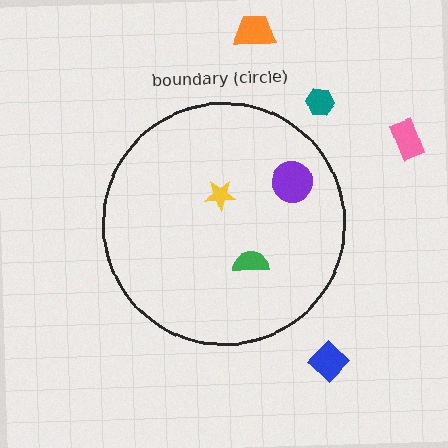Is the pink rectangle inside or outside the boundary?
Outside.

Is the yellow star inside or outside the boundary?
Inside.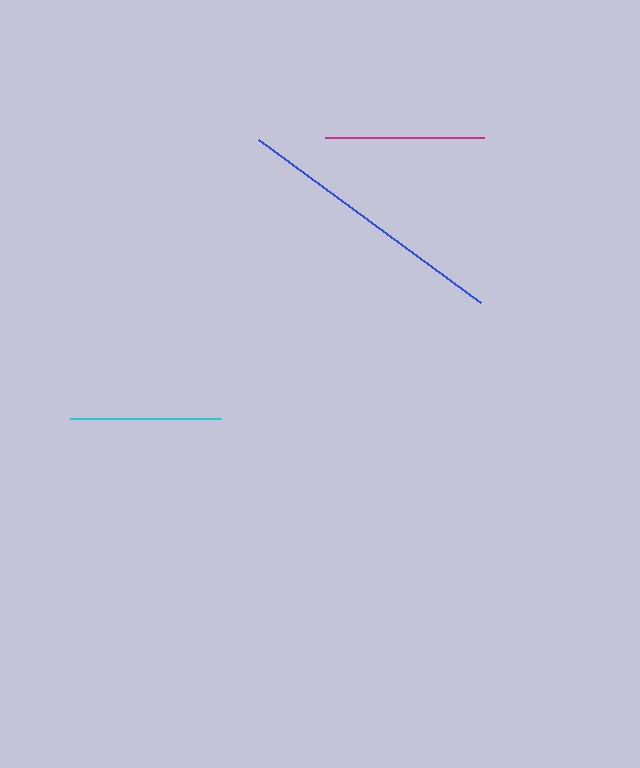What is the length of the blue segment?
The blue segment is approximately 275 pixels long.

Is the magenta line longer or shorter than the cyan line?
The magenta line is longer than the cyan line.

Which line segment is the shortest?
The cyan line is the shortest at approximately 151 pixels.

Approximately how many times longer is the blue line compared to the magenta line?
The blue line is approximately 1.7 times the length of the magenta line.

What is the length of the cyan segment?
The cyan segment is approximately 151 pixels long.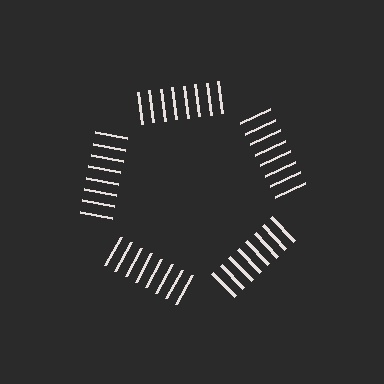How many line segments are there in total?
40 — 8 along each of the 5 edges.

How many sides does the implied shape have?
5 sides — the line-ends trace a pentagon.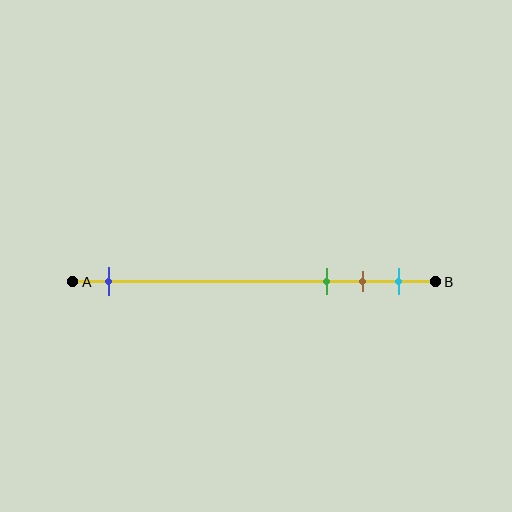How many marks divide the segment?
There are 4 marks dividing the segment.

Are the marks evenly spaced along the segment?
No, the marks are not evenly spaced.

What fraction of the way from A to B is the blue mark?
The blue mark is approximately 10% (0.1) of the way from A to B.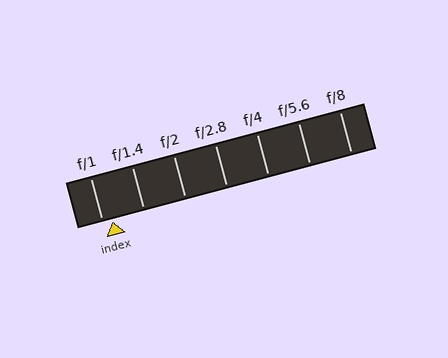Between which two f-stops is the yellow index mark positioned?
The index mark is between f/1 and f/1.4.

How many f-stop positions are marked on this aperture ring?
There are 7 f-stop positions marked.